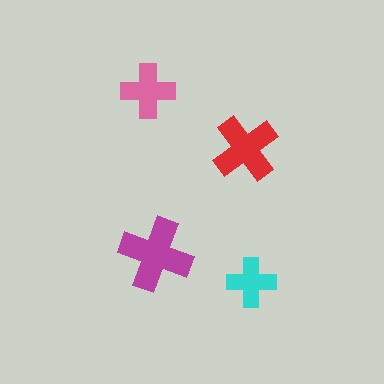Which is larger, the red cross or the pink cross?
The red one.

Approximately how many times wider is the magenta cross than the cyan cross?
About 1.5 times wider.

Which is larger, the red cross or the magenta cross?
The magenta one.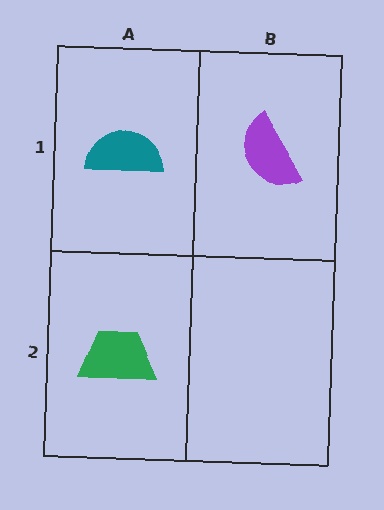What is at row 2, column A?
A green trapezoid.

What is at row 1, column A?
A teal semicircle.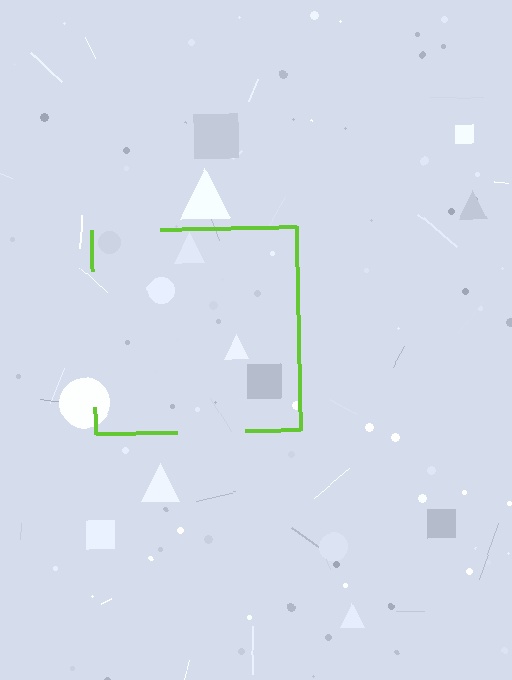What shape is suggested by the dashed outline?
The dashed outline suggests a square.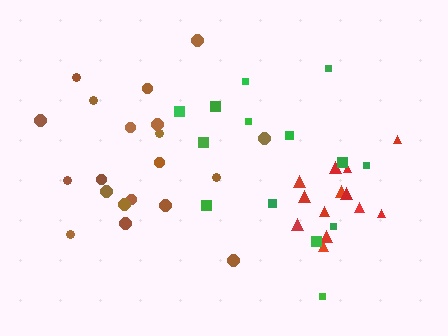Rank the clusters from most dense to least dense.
red, brown, green.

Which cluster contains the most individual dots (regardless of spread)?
Brown (20).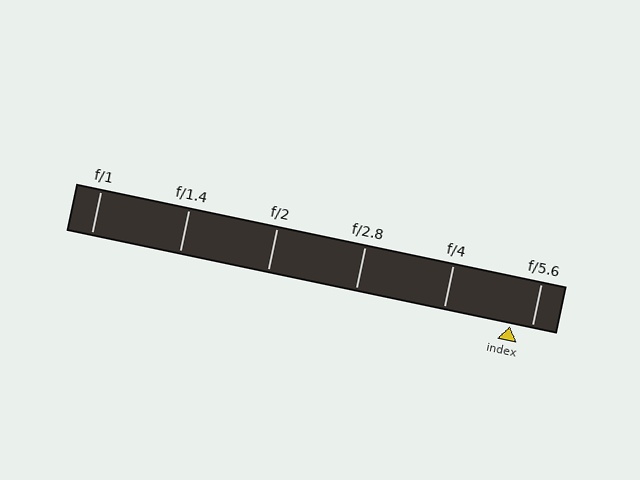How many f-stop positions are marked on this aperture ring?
There are 6 f-stop positions marked.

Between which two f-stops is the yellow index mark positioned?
The index mark is between f/4 and f/5.6.